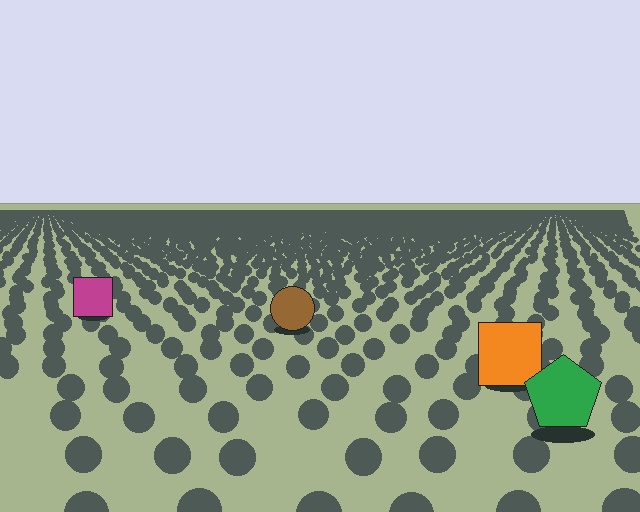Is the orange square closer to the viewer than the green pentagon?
No. The green pentagon is closer — you can tell from the texture gradient: the ground texture is coarser near it.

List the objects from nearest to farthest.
From nearest to farthest: the green pentagon, the orange square, the brown circle, the magenta square.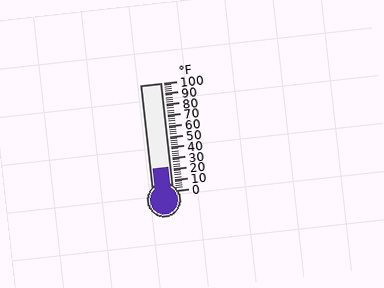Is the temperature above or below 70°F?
The temperature is below 70°F.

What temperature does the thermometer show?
The thermometer shows approximately 22°F.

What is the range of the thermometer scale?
The thermometer scale ranges from 0°F to 100°F.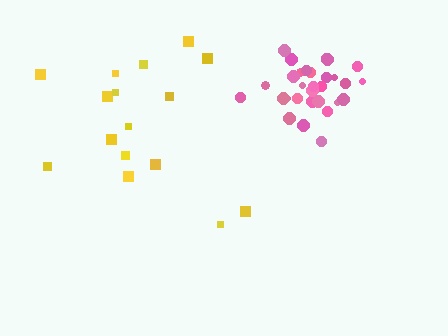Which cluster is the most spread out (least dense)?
Yellow.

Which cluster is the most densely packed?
Pink.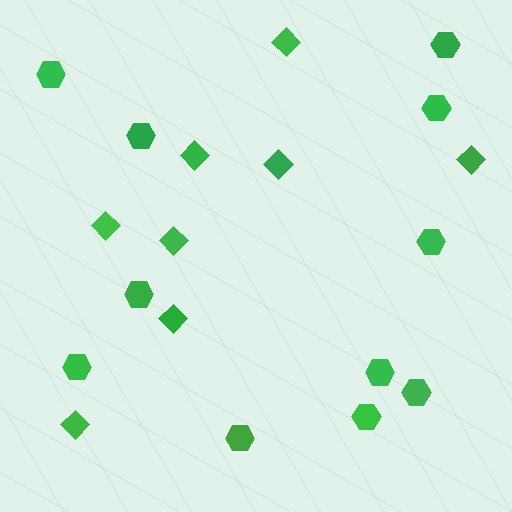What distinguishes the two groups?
There are 2 groups: one group of hexagons (11) and one group of diamonds (8).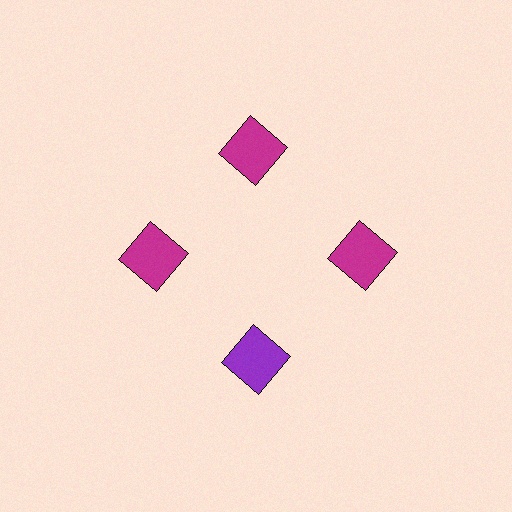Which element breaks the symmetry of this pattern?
The purple square at roughly the 6 o'clock position breaks the symmetry. All other shapes are magenta squares.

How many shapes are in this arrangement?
There are 4 shapes arranged in a ring pattern.